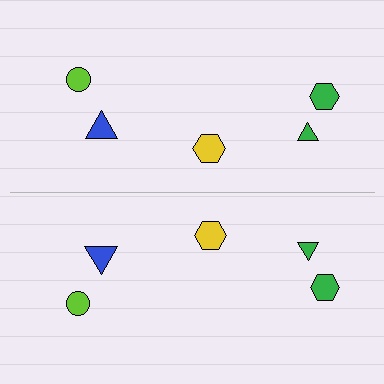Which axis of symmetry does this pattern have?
The pattern has a horizontal axis of symmetry running through the center of the image.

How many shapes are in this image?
There are 10 shapes in this image.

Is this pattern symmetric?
Yes, this pattern has bilateral (reflection) symmetry.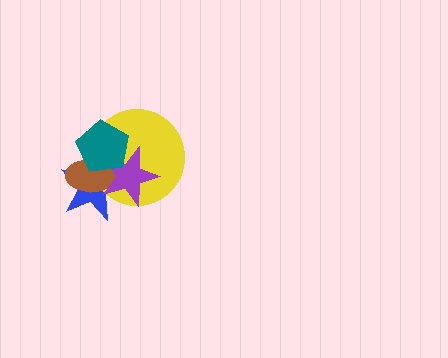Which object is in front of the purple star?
The teal pentagon is in front of the purple star.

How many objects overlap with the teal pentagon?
4 objects overlap with the teal pentagon.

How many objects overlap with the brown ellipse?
4 objects overlap with the brown ellipse.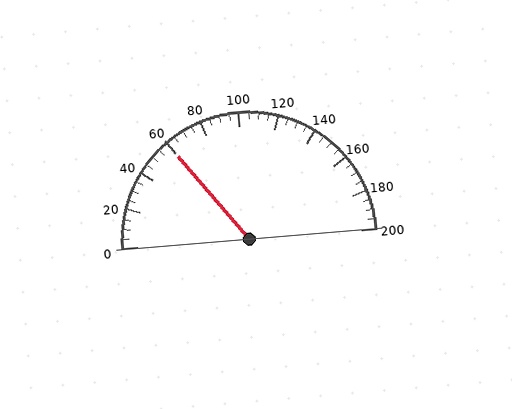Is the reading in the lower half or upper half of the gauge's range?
The reading is in the lower half of the range (0 to 200).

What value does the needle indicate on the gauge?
The needle indicates approximately 60.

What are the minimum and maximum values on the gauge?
The gauge ranges from 0 to 200.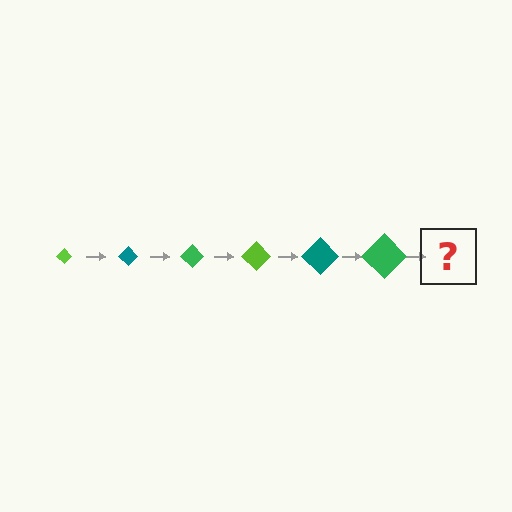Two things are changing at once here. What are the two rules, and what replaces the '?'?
The two rules are that the diamond grows larger each step and the color cycles through lime, teal, and green. The '?' should be a lime diamond, larger than the previous one.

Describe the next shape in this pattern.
It should be a lime diamond, larger than the previous one.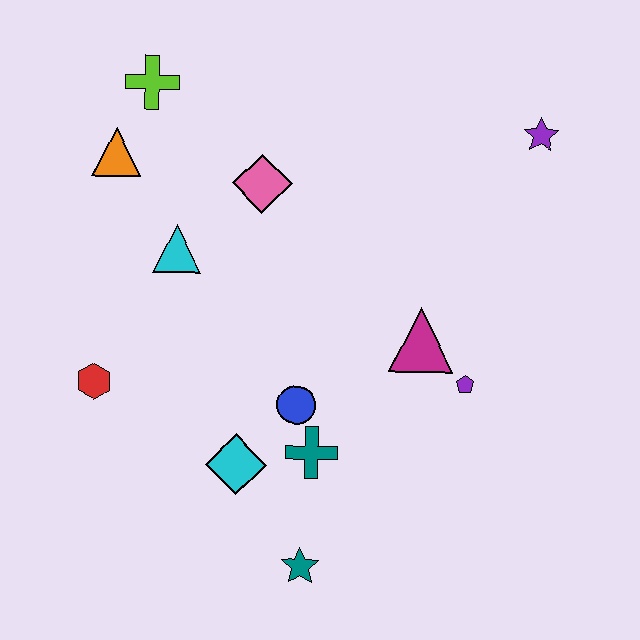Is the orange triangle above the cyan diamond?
Yes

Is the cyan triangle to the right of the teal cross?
No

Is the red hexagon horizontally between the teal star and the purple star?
No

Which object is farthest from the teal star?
The lime cross is farthest from the teal star.